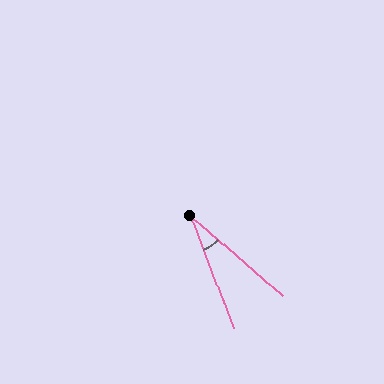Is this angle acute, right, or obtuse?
It is acute.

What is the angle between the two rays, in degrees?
Approximately 28 degrees.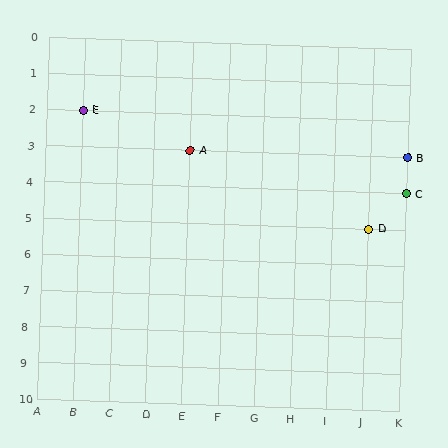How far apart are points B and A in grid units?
Points B and A are 6 columns apart.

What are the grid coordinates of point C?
Point C is at grid coordinates (K, 4).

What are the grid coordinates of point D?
Point D is at grid coordinates (J, 5).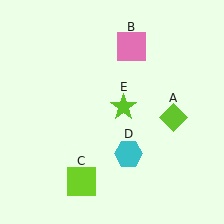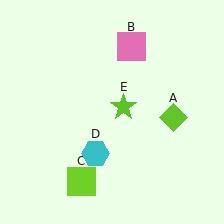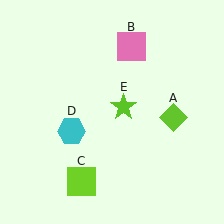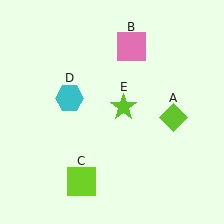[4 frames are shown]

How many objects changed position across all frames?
1 object changed position: cyan hexagon (object D).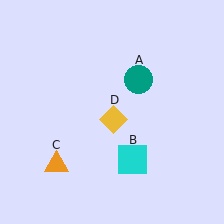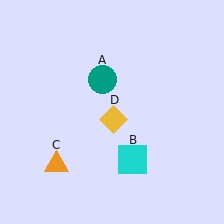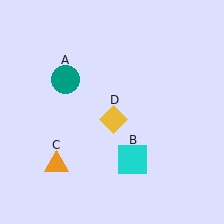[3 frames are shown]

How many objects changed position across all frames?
1 object changed position: teal circle (object A).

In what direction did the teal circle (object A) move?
The teal circle (object A) moved left.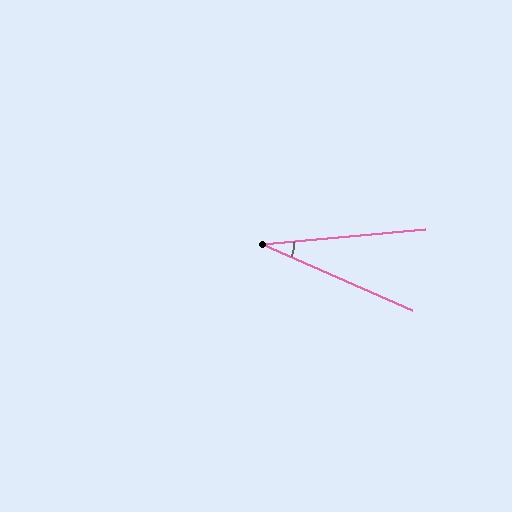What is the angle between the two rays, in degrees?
Approximately 29 degrees.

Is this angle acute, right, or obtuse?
It is acute.